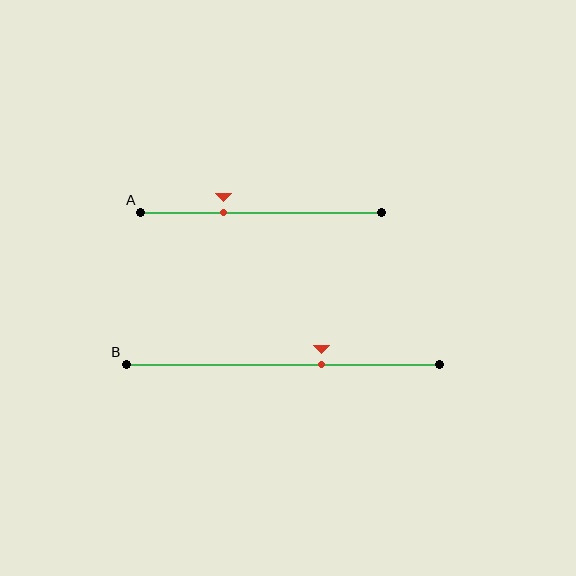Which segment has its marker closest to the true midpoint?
Segment B has its marker closest to the true midpoint.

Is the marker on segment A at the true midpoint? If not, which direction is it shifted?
No, the marker on segment A is shifted to the left by about 15% of the segment length.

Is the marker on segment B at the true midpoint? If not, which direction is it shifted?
No, the marker on segment B is shifted to the right by about 12% of the segment length.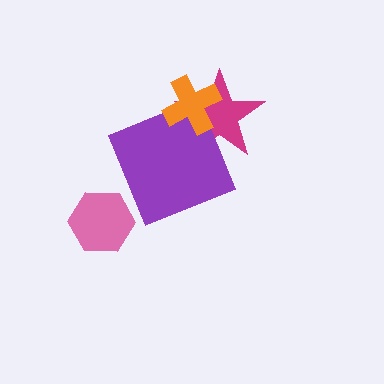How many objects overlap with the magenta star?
2 objects overlap with the magenta star.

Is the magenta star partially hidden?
Yes, it is partially covered by another shape.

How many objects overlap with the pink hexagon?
0 objects overlap with the pink hexagon.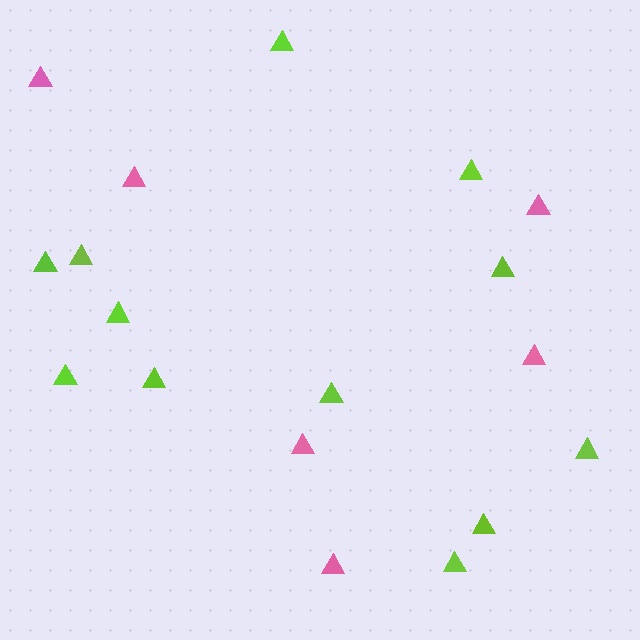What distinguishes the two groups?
There are 2 groups: one group of pink triangles (6) and one group of lime triangles (12).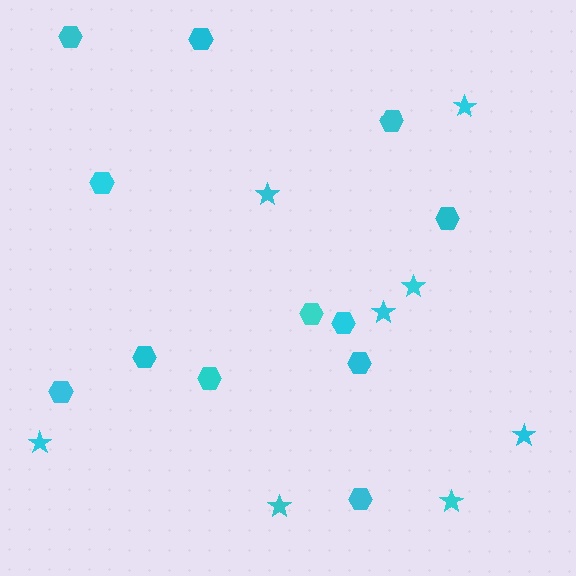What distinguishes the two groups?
There are 2 groups: one group of stars (8) and one group of hexagons (12).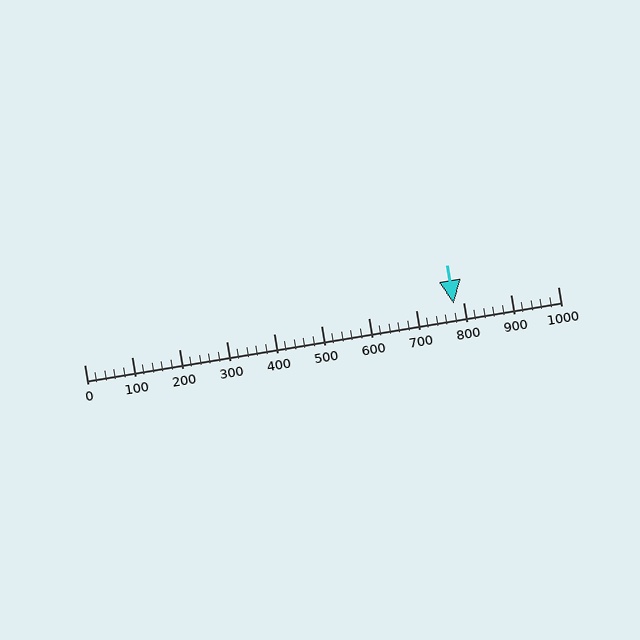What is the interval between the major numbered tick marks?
The major tick marks are spaced 100 units apart.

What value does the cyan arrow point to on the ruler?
The cyan arrow points to approximately 780.